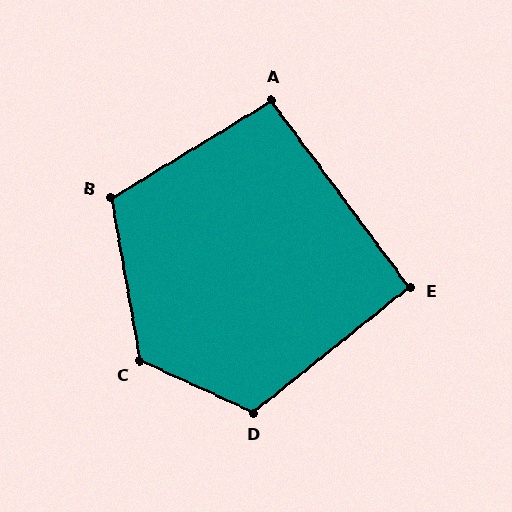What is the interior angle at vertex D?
Approximately 117 degrees (obtuse).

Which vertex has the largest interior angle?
C, at approximately 124 degrees.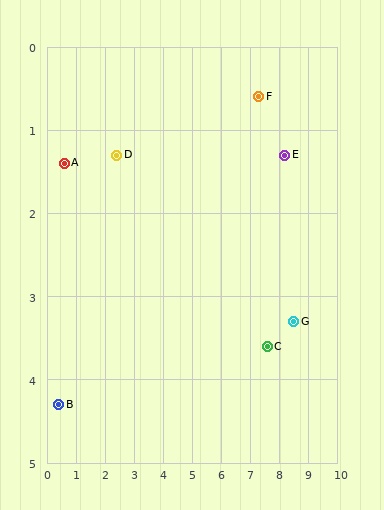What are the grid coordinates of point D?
Point D is at approximately (2.4, 1.3).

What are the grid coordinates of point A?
Point A is at approximately (0.6, 1.4).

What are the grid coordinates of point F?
Point F is at approximately (7.3, 0.6).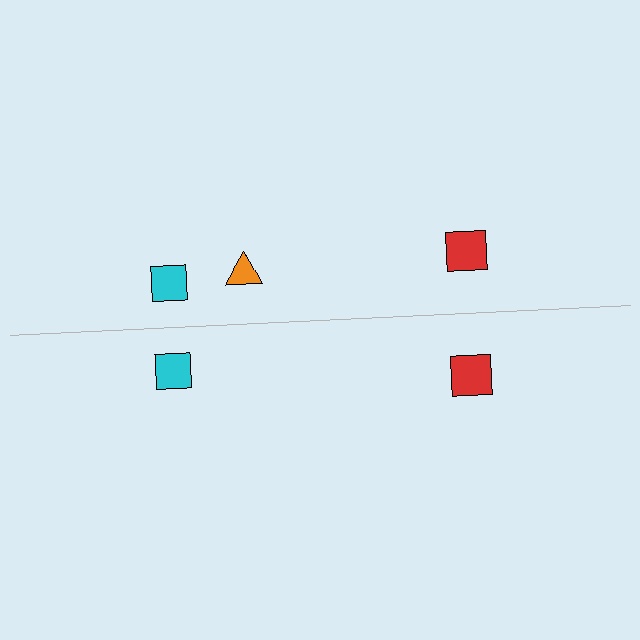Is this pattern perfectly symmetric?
No, the pattern is not perfectly symmetric. A orange triangle is missing from the bottom side.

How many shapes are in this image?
There are 5 shapes in this image.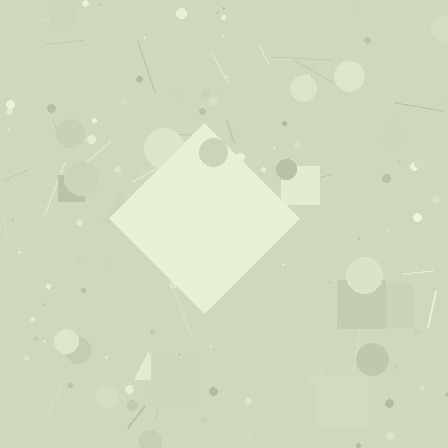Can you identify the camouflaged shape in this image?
The camouflaged shape is a diamond.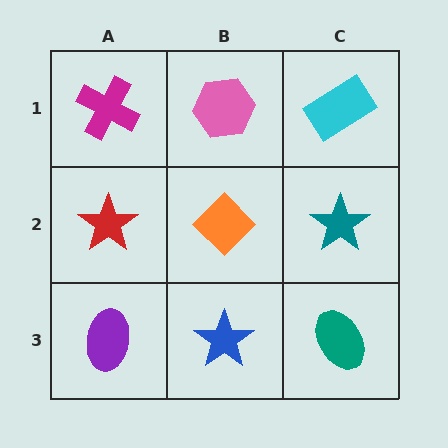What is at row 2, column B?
An orange diamond.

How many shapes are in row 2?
3 shapes.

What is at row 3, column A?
A purple ellipse.